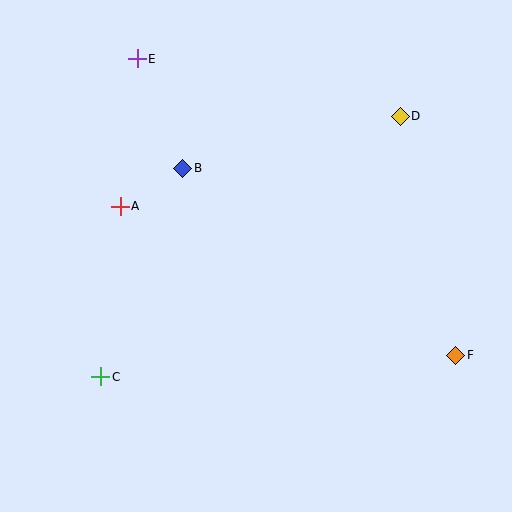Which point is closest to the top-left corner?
Point E is closest to the top-left corner.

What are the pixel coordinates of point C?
Point C is at (101, 377).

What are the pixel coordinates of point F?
Point F is at (456, 355).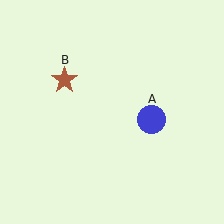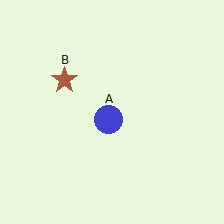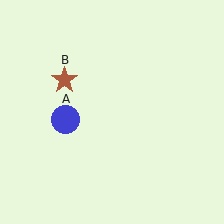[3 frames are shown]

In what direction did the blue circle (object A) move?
The blue circle (object A) moved left.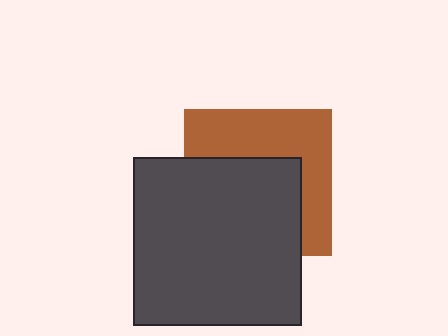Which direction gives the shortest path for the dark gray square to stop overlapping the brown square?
Moving down gives the shortest separation.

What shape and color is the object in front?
The object in front is a dark gray square.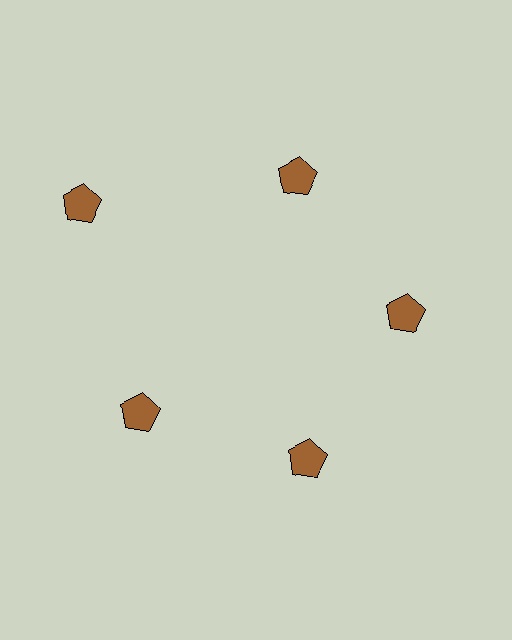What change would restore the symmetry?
The symmetry would be restored by moving it inward, back onto the ring so that all 5 pentagons sit at equal angles and equal distance from the center.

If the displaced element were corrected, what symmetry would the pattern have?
It would have 5-fold rotational symmetry — the pattern would map onto itself every 72 degrees.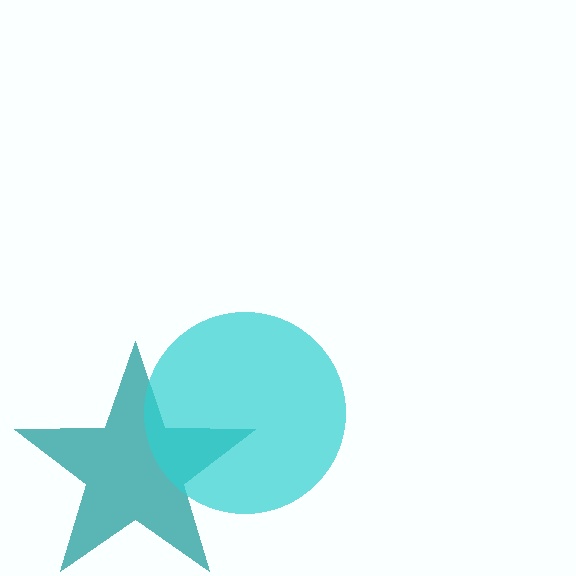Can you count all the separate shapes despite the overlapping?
Yes, there are 2 separate shapes.